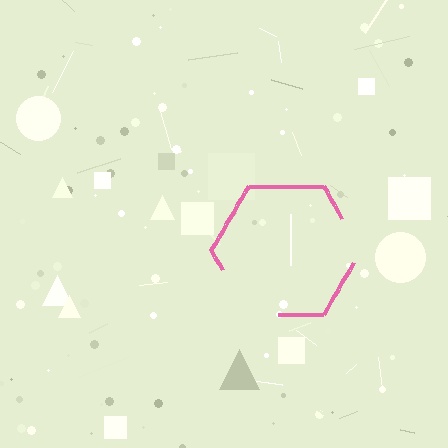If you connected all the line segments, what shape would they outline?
They would outline a hexagon.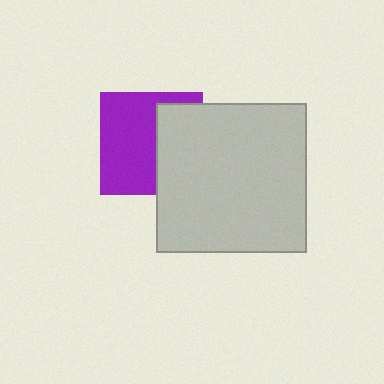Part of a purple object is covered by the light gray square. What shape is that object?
It is a square.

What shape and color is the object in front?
The object in front is a light gray square.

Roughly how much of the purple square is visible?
About half of it is visible (roughly 59%).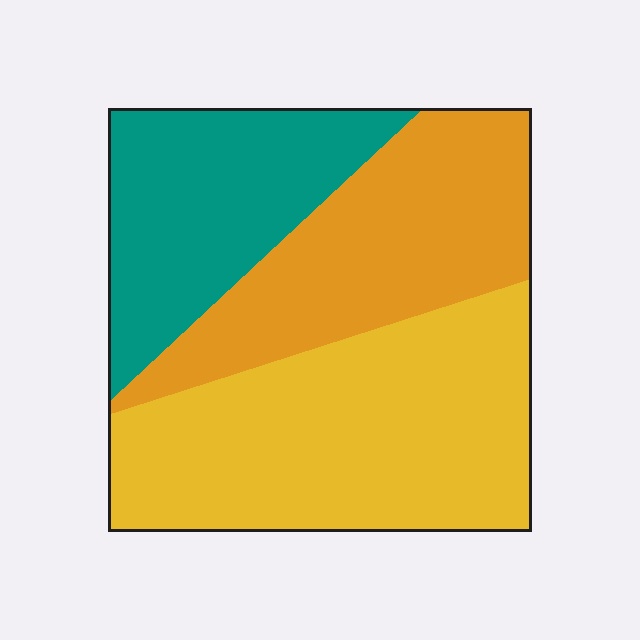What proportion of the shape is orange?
Orange covers roughly 30% of the shape.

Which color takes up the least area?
Teal, at roughly 25%.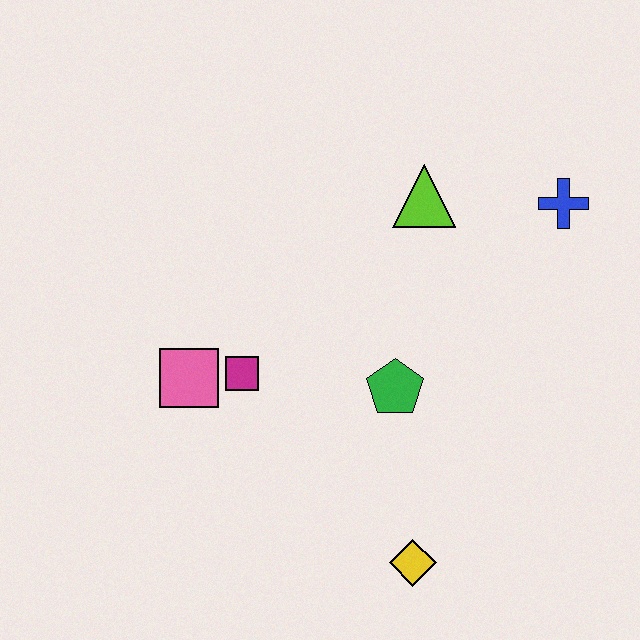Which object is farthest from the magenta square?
The blue cross is farthest from the magenta square.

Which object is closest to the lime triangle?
The blue cross is closest to the lime triangle.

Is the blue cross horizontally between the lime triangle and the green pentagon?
No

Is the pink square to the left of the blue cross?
Yes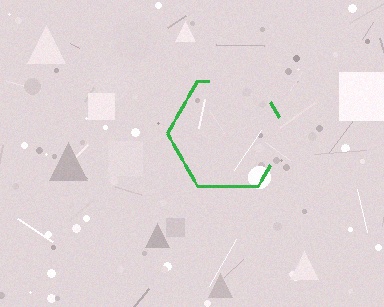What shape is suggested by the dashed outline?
The dashed outline suggests a hexagon.